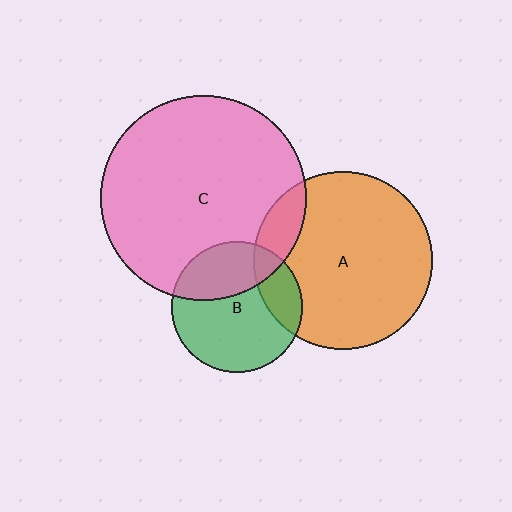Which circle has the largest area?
Circle C (pink).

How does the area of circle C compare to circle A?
Approximately 1.3 times.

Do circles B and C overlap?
Yes.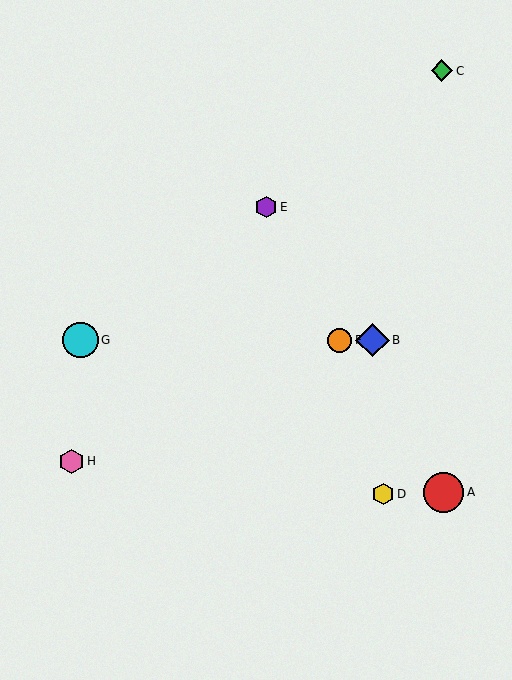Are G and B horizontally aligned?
Yes, both are at y≈340.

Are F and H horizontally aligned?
No, F is at y≈340 and H is at y≈461.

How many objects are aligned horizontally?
3 objects (B, F, G) are aligned horizontally.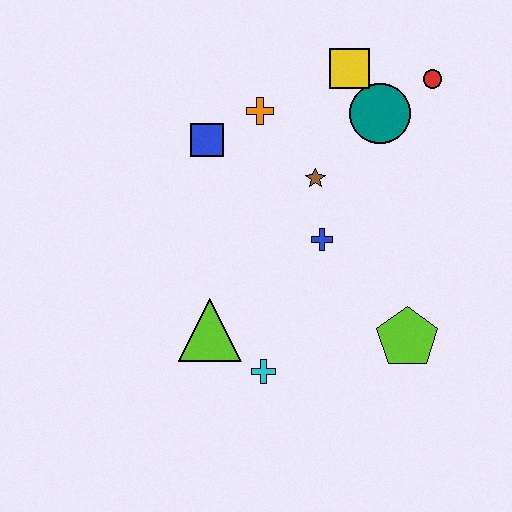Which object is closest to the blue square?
The orange cross is closest to the blue square.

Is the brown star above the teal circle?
No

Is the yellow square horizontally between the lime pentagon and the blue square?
Yes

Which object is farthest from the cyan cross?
The red circle is farthest from the cyan cross.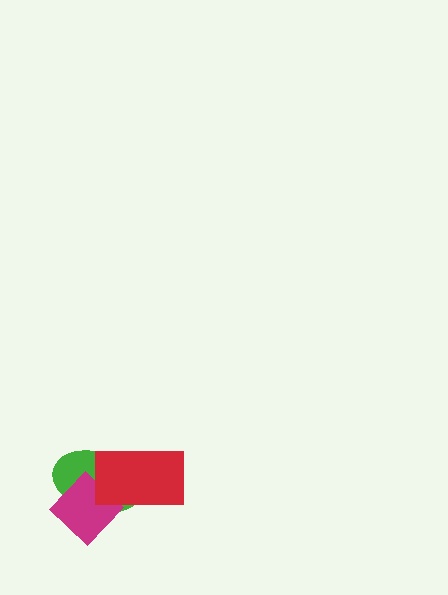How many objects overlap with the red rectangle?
2 objects overlap with the red rectangle.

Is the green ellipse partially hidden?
Yes, it is partially covered by another shape.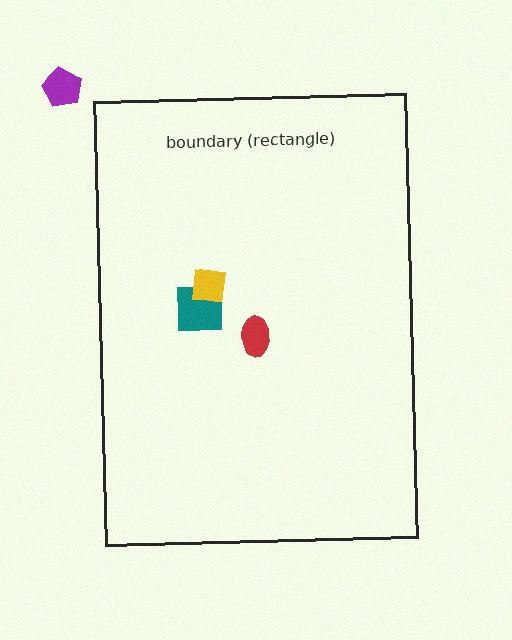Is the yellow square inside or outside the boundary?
Inside.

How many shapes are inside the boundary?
3 inside, 1 outside.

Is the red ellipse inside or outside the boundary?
Inside.